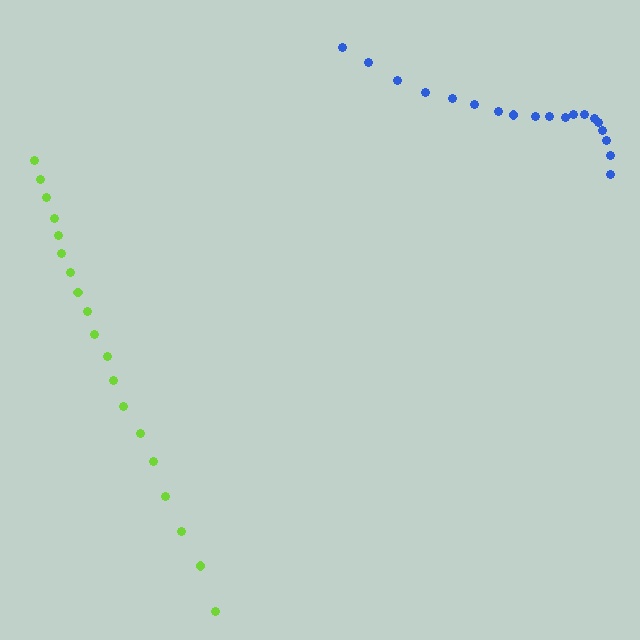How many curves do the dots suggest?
There are 2 distinct paths.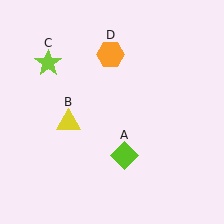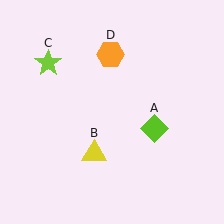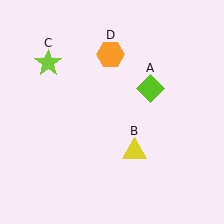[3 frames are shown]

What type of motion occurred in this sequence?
The lime diamond (object A), yellow triangle (object B) rotated counterclockwise around the center of the scene.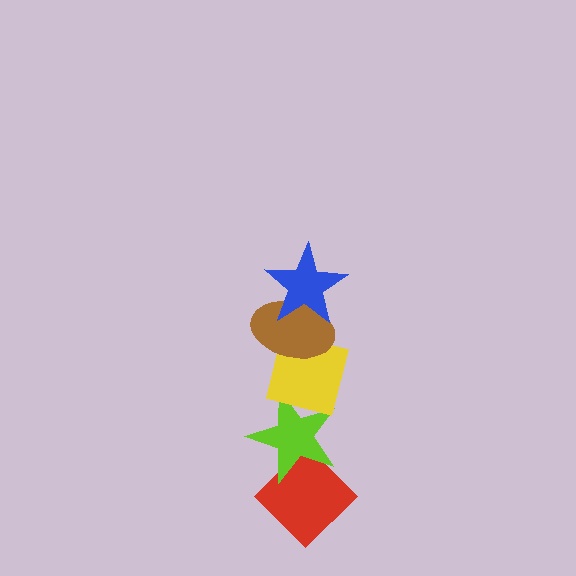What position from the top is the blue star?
The blue star is 1st from the top.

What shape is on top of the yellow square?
The brown ellipse is on top of the yellow square.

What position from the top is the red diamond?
The red diamond is 5th from the top.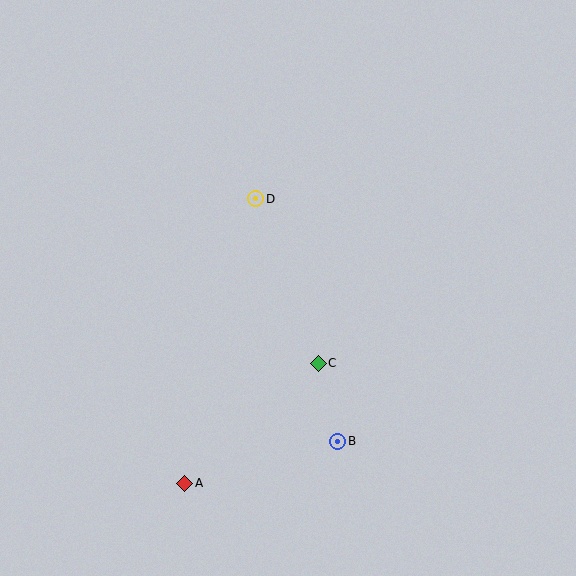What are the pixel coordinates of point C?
Point C is at (318, 363).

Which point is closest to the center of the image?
Point C at (318, 363) is closest to the center.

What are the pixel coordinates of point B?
Point B is at (338, 441).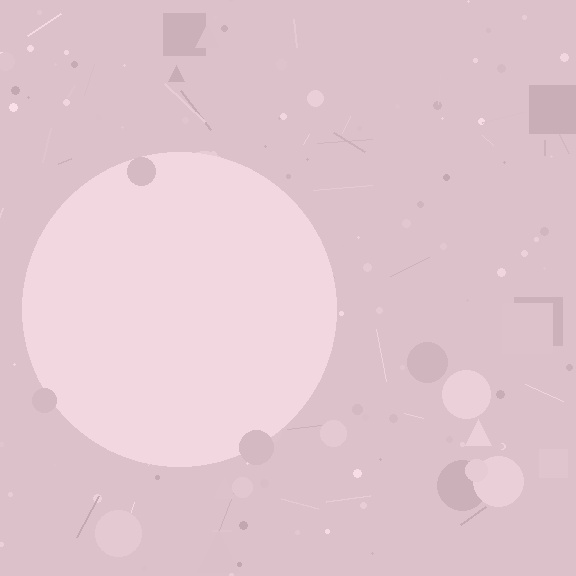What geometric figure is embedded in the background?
A circle is embedded in the background.